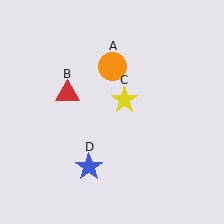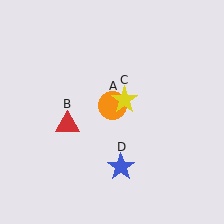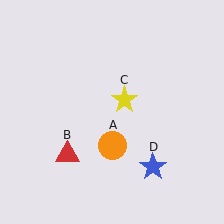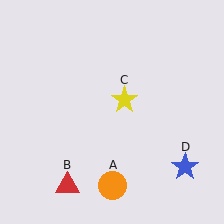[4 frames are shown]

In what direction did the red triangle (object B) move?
The red triangle (object B) moved down.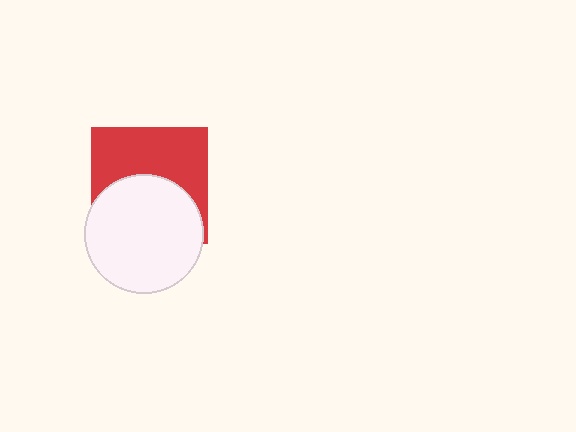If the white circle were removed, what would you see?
You would see the complete red square.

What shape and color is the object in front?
The object in front is a white circle.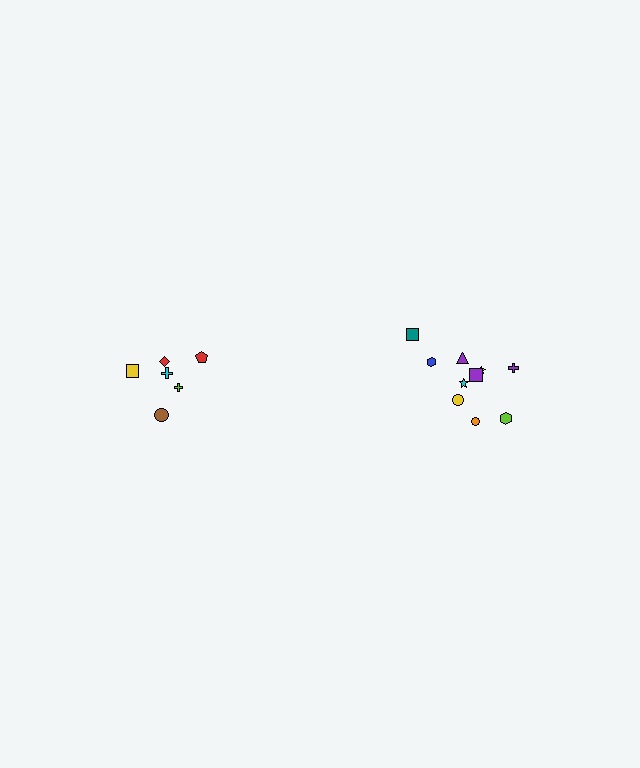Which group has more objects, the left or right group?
The right group.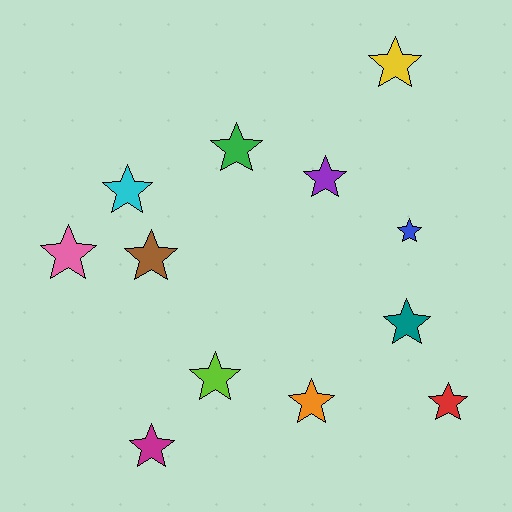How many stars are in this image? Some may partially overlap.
There are 12 stars.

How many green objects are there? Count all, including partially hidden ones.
There is 1 green object.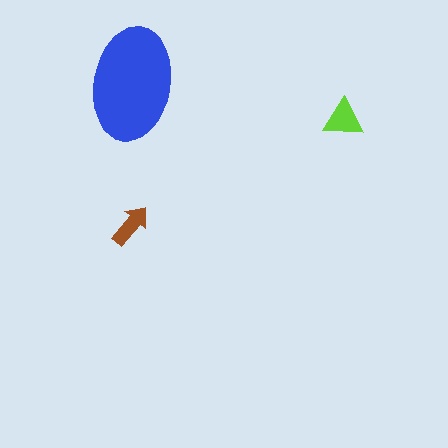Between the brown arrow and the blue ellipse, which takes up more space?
The blue ellipse.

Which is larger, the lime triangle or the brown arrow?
The lime triangle.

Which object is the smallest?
The brown arrow.